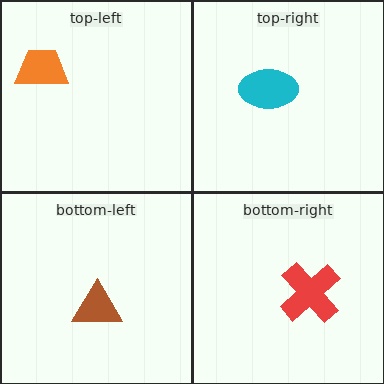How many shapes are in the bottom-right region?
1.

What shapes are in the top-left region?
The orange trapezoid.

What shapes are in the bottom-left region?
The brown triangle.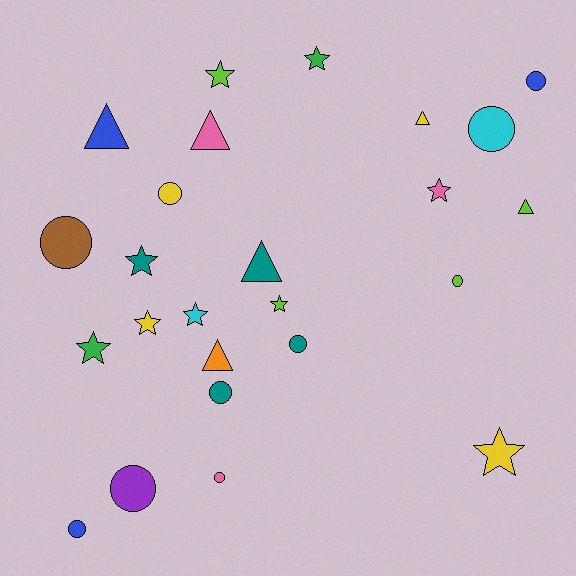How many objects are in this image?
There are 25 objects.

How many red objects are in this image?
There are no red objects.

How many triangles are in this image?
There are 6 triangles.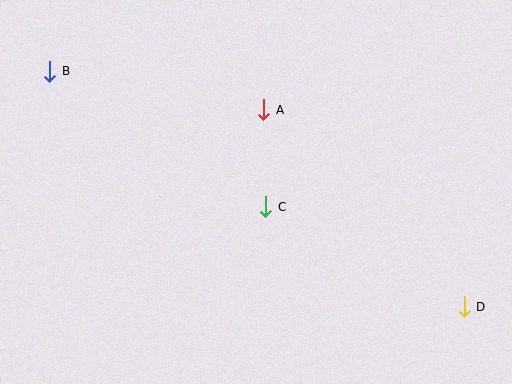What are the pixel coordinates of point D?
Point D is at (464, 307).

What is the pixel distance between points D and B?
The distance between D and B is 477 pixels.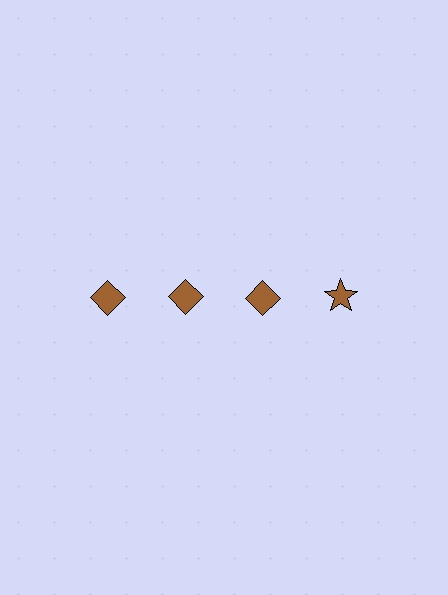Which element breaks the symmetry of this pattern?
The brown star in the top row, second from right column breaks the symmetry. All other shapes are brown diamonds.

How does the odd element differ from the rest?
It has a different shape: star instead of diamond.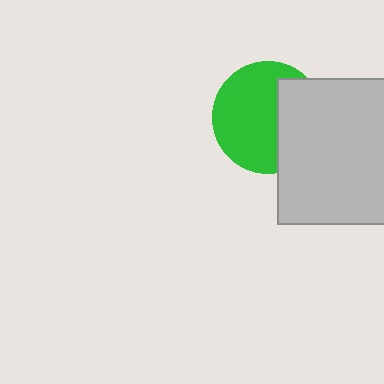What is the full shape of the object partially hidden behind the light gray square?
The partially hidden object is a green circle.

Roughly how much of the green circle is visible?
About half of it is visible (roughly 64%).